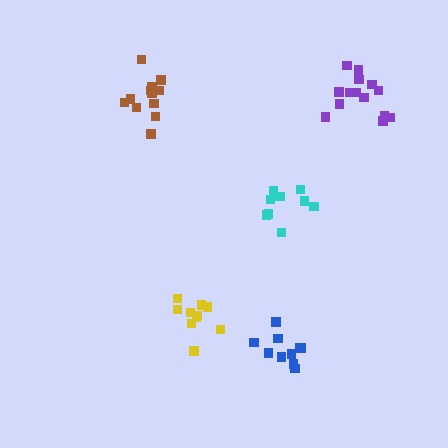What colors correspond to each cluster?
The clusters are colored: cyan, yellow, brown, purple, blue.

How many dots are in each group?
Group 1: 9 dots, Group 2: 10 dots, Group 3: 13 dots, Group 4: 14 dots, Group 5: 10 dots (56 total).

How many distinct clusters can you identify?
There are 5 distinct clusters.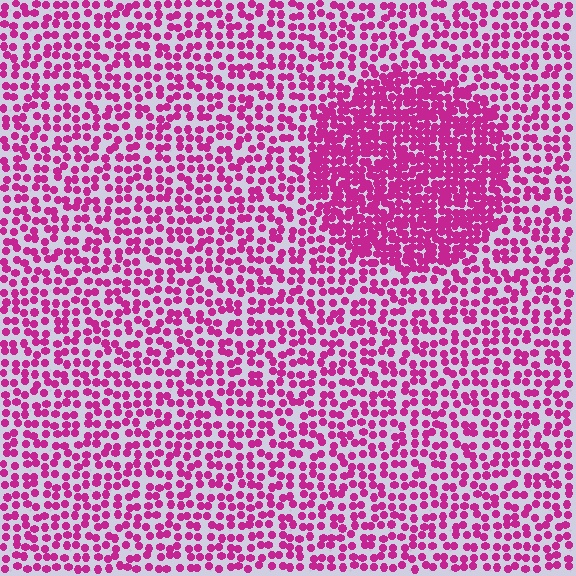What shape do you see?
I see a circle.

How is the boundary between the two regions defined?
The boundary is defined by a change in element density (approximately 2.0x ratio). All elements are the same color, size, and shape.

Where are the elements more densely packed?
The elements are more densely packed inside the circle boundary.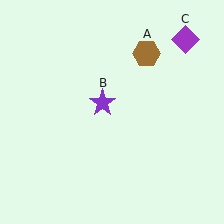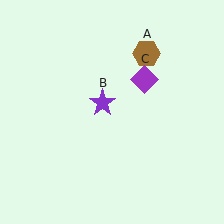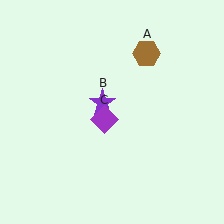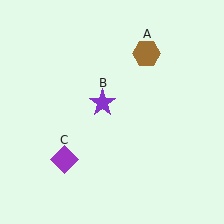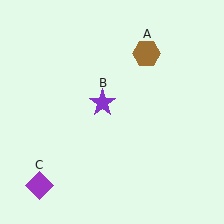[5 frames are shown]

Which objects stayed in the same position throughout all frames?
Brown hexagon (object A) and purple star (object B) remained stationary.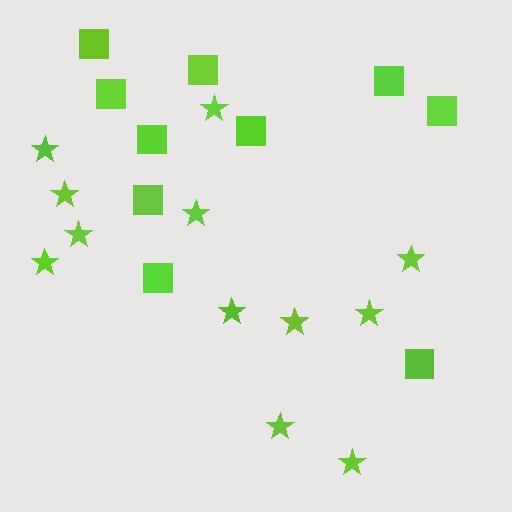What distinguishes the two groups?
There are 2 groups: one group of squares (10) and one group of stars (12).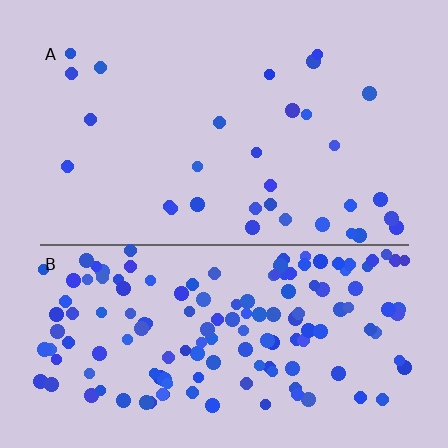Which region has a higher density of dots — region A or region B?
B (the bottom).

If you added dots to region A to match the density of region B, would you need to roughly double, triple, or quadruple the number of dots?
Approximately quadruple.